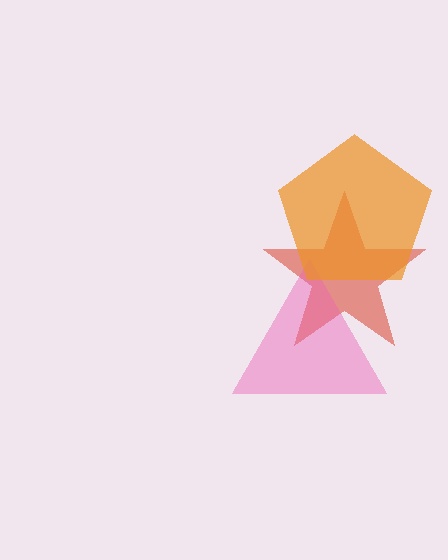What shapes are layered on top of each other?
The layered shapes are: a red star, a pink triangle, an orange pentagon.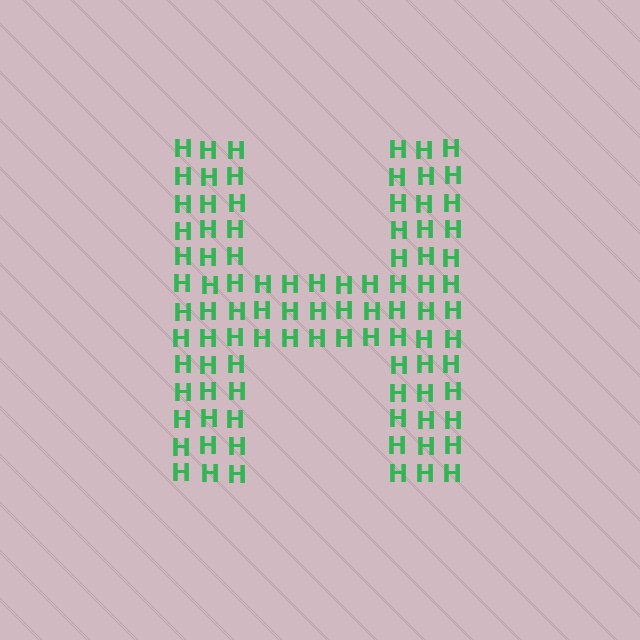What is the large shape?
The large shape is the letter H.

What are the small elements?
The small elements are letter H's.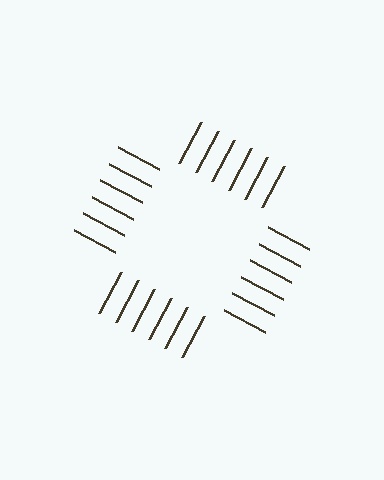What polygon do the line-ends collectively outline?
An illusory square — the line segments terminate on its edges but no continuous stroke is drawn.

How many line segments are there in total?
24 — 6 along each of the 4 edges.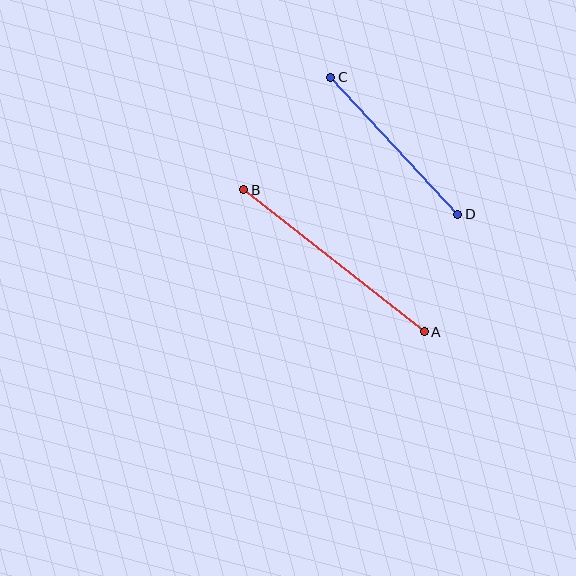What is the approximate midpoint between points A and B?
The midpoint is at approximately (334, 261) pixels.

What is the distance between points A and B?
The distance is approximately 229 pixels.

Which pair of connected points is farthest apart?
Points A and B are farthest apart.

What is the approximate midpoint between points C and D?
The midpoint is at approximately (394, 146) pixels.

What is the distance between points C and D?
The distance is approximately 187 pixels.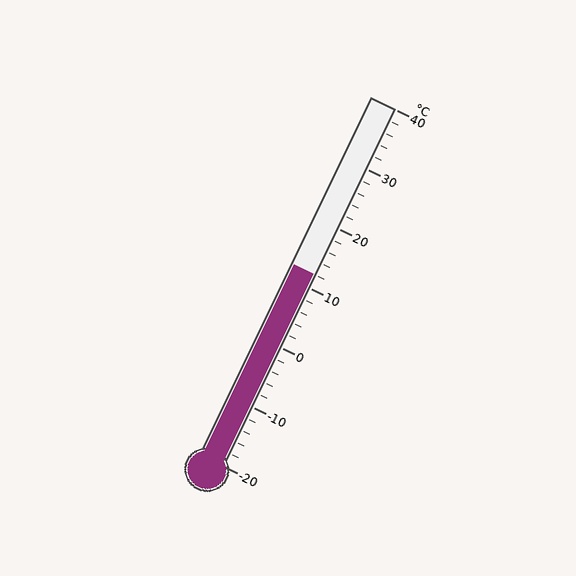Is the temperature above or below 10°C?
The temperature is above 10°C.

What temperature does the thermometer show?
The thermometer shows approximately 12°C.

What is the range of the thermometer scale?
The thermometer scale ranges from -20°C to 40°C.